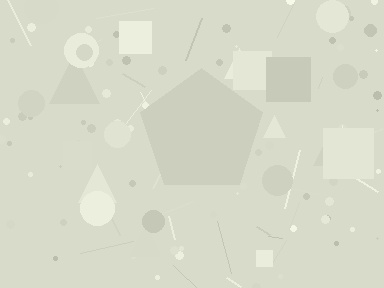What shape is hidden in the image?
A pentagon is hidden in the image.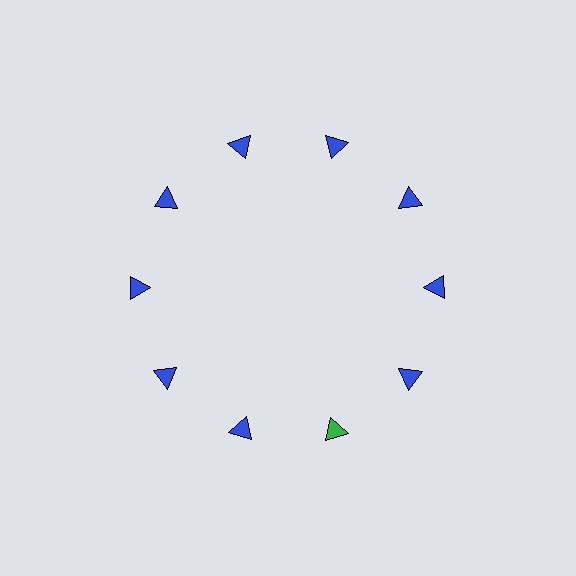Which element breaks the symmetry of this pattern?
The green triangle at roughly the 5 o'clock position breaks the symmetry. All other shapes are blue triangles.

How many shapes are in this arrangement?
There are 10 shapes arranged in a ring pattern.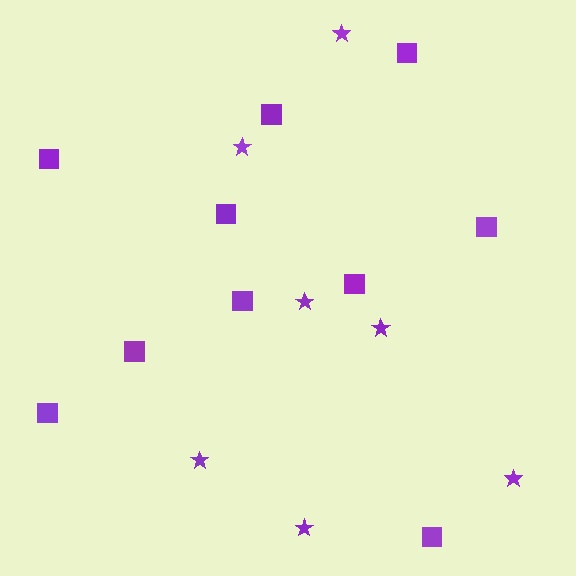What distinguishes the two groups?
There are 2 groups: one group of stars (7) and one group of squares (10).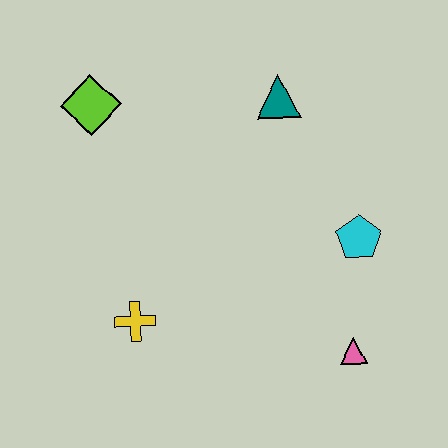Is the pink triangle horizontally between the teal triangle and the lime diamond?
No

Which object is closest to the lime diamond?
The teal triangle is closest to the lime diamond.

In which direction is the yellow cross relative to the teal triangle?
The yellow cross is below the teal triangle.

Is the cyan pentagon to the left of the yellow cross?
No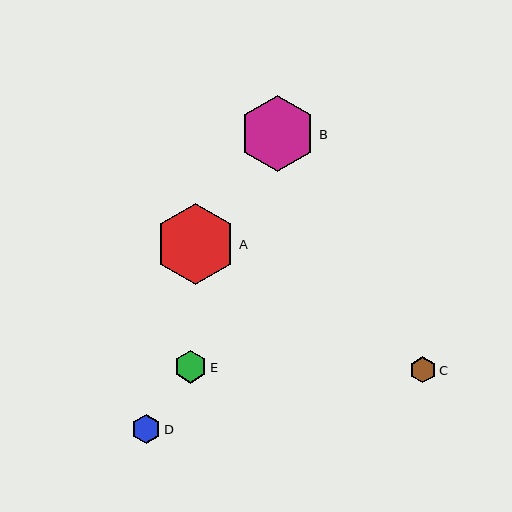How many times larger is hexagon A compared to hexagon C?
Hexagon A is approximately 3.1 times the size of hexagon C.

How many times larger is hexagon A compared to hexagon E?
Hexagon A is approximately 2.4 times the size of hexagon E.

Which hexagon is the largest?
Hexagon A is the largest with a size of approximately 81 pixels.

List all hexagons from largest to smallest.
From largest to smallest: A, B, E, D, C.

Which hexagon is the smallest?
Hexagon C is the smallest with a size of approximately 26 pixels.